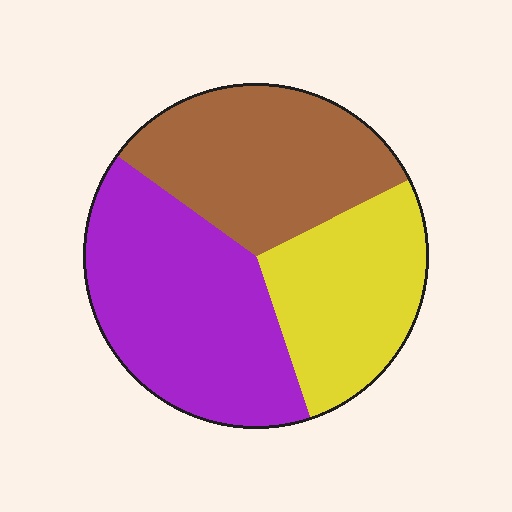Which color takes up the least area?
Yellow, at roughly 25%.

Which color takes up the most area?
Purple, at roughly 40%.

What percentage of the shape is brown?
Brown covers roughly 35% of the shape.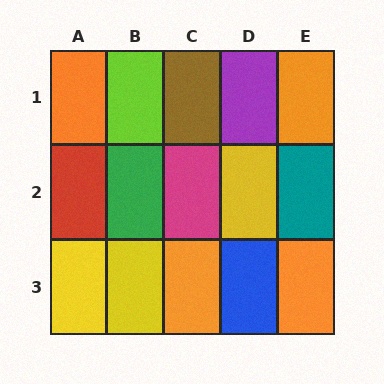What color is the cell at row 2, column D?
Yellow.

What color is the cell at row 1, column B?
Lime.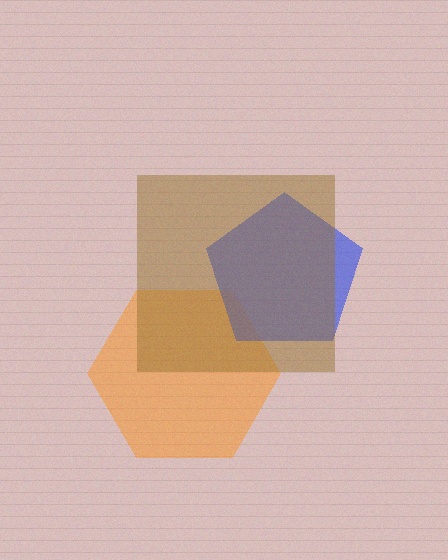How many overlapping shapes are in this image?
There are 3 overlapping shapes in the image.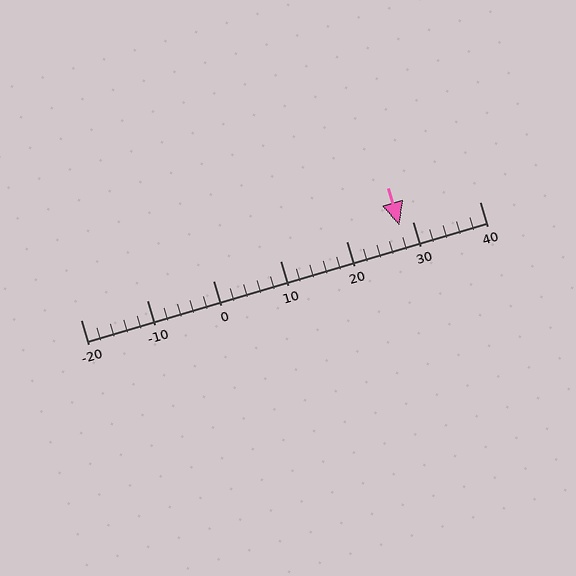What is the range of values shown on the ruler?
The ruler shows values from -20 to 40.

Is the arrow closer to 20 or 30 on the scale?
The arrow is closer to 30.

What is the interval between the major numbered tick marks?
The major tick marks are spaced 10 units apart.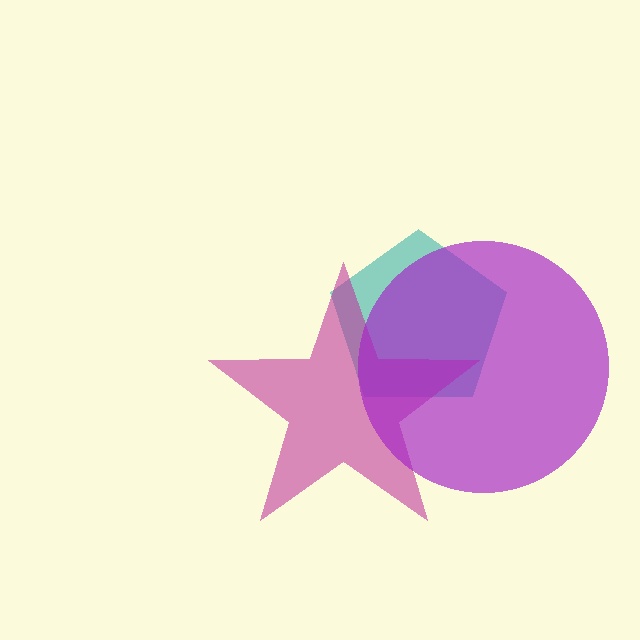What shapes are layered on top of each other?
The layered shapes are: a teal pentagon, a magenta star, a purple circle.